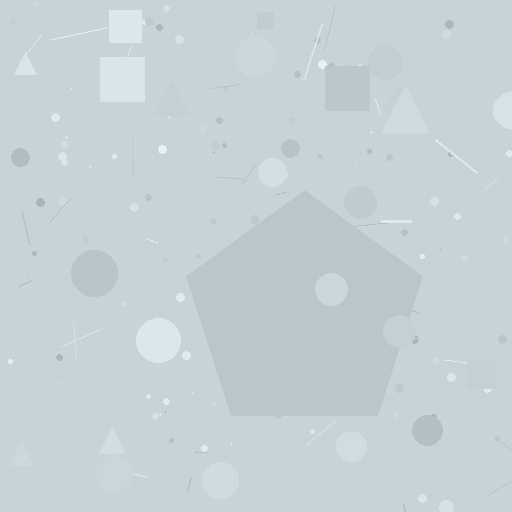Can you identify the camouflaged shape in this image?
The camouflaged shape is a pentagon.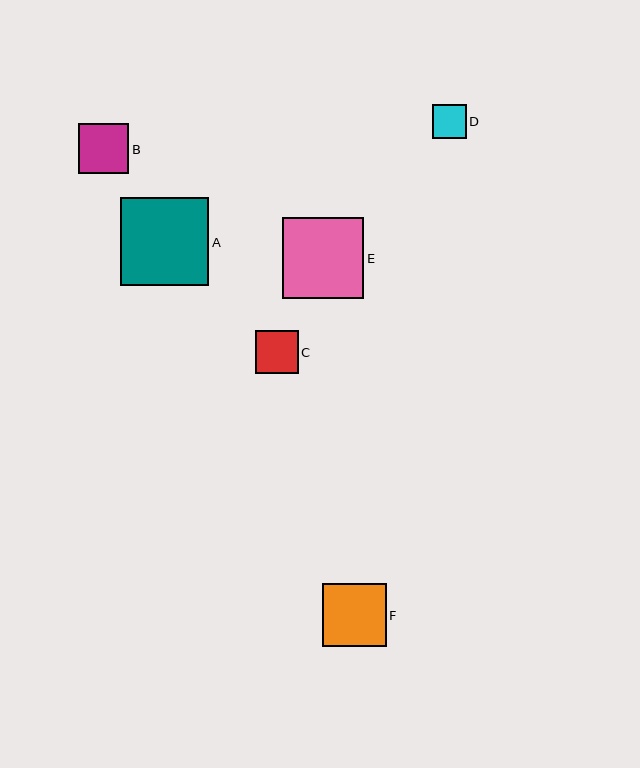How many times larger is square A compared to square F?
Square A is approximately 1.4 times the size of square F.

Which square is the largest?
Square A is the largest with a size of approximately 88 pixels.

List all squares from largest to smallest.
From largest to smallest: A, E, F, B, C, D.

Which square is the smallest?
Square D is the smallest with a size of approximately 34 pixels.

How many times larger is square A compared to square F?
Square A is approximately 1.4 times the size of square F.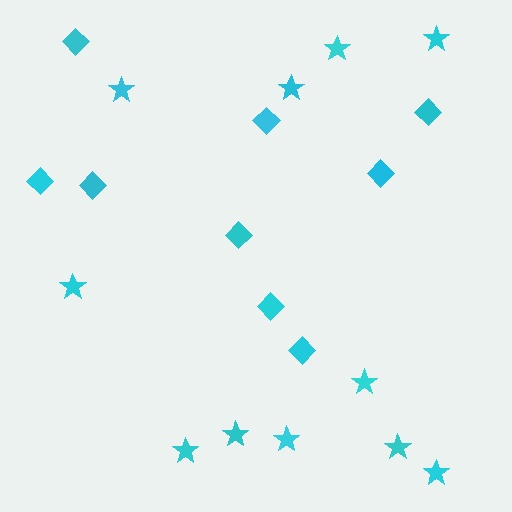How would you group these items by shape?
There are 2 groups: one group of diamonds (9) and one group of stars (11).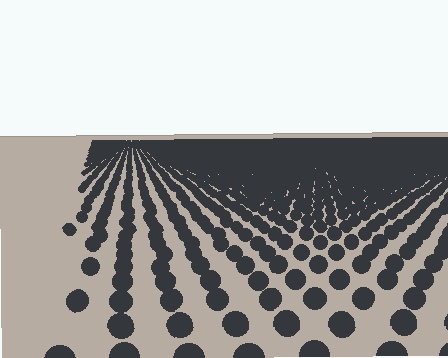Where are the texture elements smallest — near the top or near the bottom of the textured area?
Near the top.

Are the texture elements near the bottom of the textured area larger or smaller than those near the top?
Larger. Near the bottom, elements are closer to the viewer and appear at a bigger on-screen size.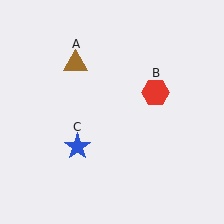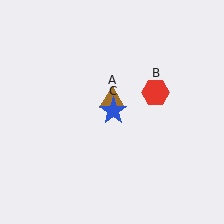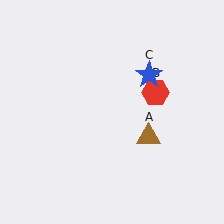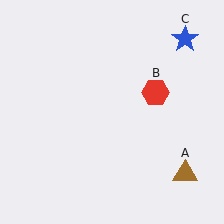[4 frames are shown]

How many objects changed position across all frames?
2 objects changed position: brown triangle (object A), blue star (object C).